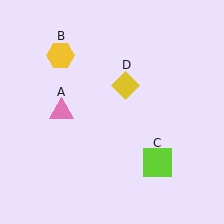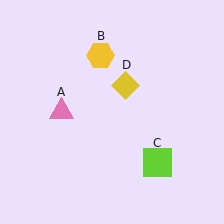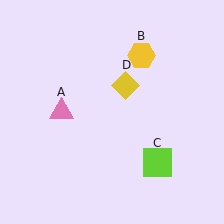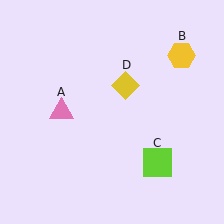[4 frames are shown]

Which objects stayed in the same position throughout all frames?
Pink triangle (object A) and lime square (object C) and yellow diamond (object D) remained stationary.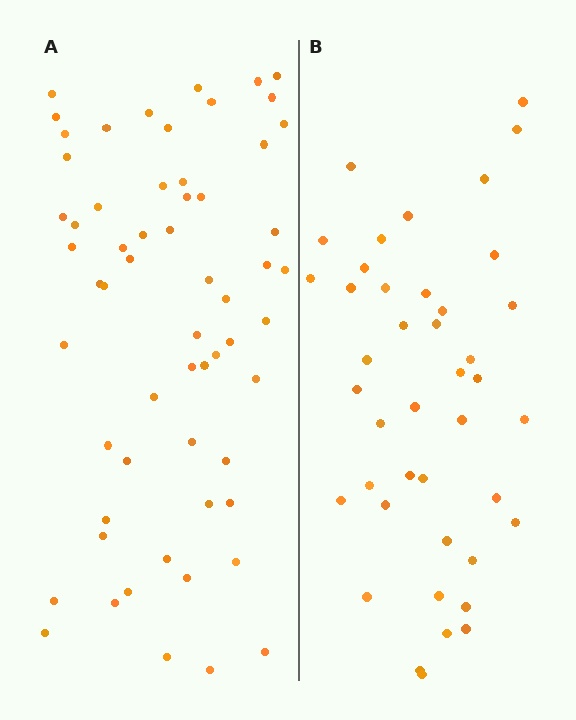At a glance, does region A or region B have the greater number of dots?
Region A (the left region) has more dots.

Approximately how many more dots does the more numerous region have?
Region A has approximately 20 more dots than region B.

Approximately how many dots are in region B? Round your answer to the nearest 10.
About 40 dots. (The exact count is 42, which rounds to 40.)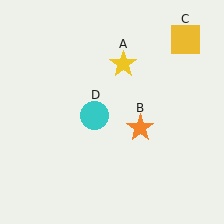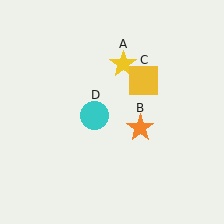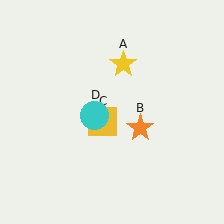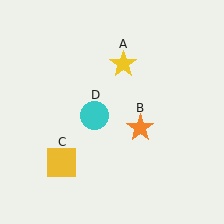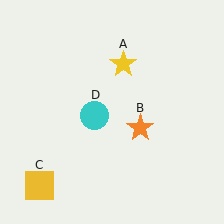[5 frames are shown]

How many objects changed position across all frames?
1 object changed position: yellow square (object C).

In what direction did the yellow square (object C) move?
The yellow square (object C) moved down and to the left.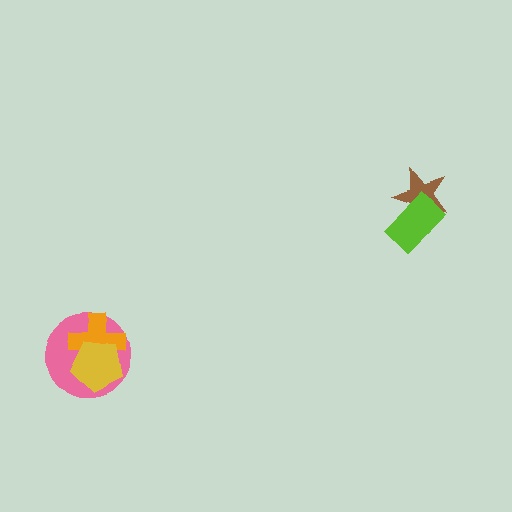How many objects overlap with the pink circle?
2 objects overlap with the pink circle.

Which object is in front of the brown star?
The lime rectangle is in front of the brown star.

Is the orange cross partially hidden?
Yes, it is partially covered by another shape.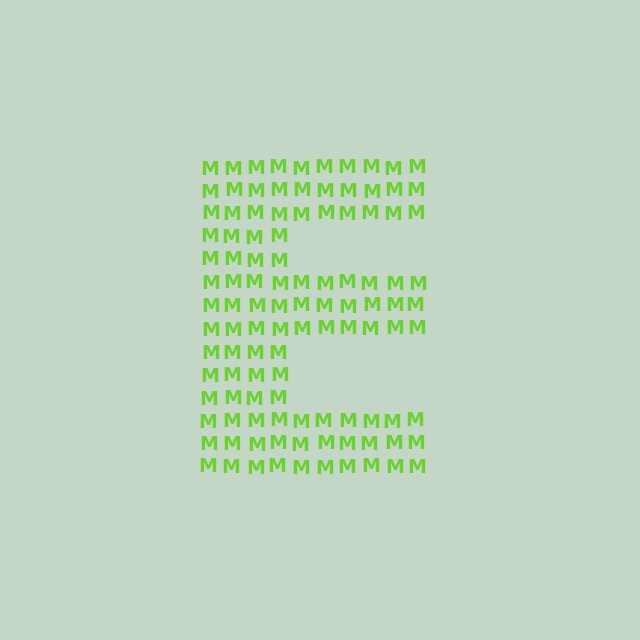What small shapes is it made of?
It is made of small letter M's.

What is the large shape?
The large shape is the letter E.